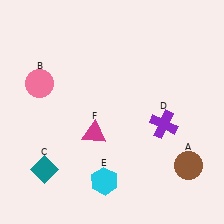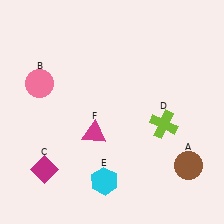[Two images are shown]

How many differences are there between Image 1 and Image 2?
There are 2 differences between the two images.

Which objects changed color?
C changed from teal to magenta. D changed from purple to lime.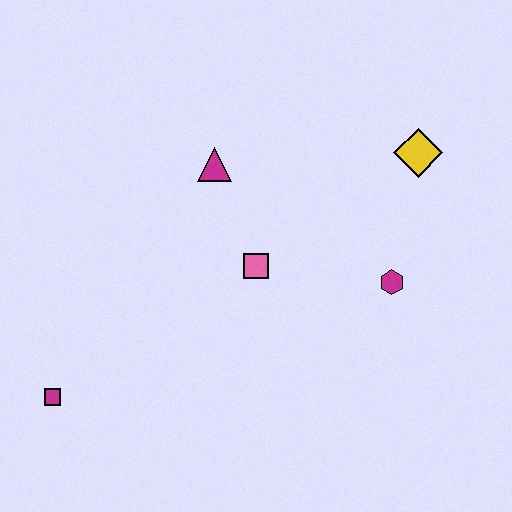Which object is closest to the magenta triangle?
The pink square is closest to the magenta triangle.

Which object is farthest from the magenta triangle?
The magenta square is farthest from the magenta triangle.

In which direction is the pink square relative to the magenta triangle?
The pink square is below the magenta triangle.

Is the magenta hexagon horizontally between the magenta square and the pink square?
No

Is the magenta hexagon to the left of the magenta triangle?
No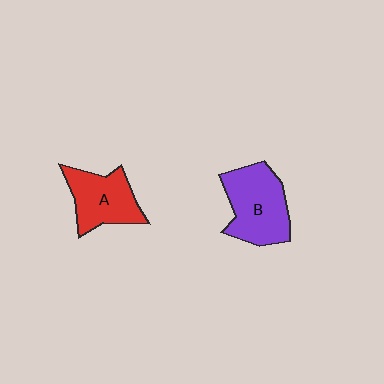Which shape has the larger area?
Shape B (purple).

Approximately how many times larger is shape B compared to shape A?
Approximately 1.2 times.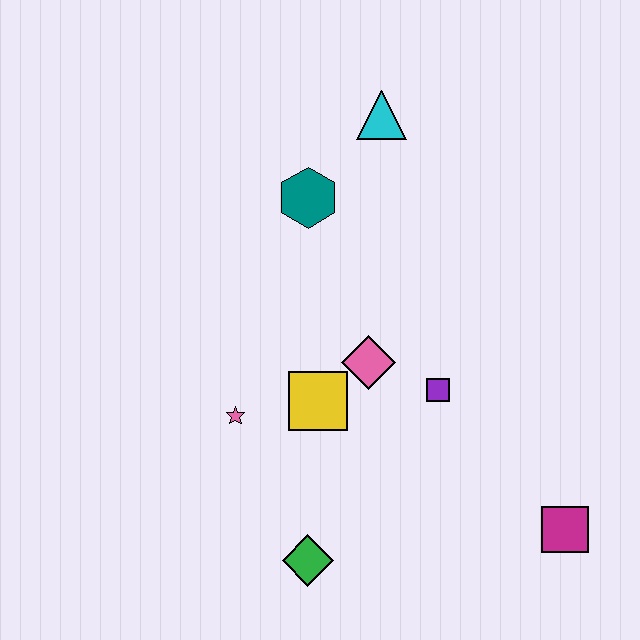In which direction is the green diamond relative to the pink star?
The green diamond is below the pink star.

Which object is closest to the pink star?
The yellow square is closest to the pink star.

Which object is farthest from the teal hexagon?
The magenta square is farthest from the teal hexagon.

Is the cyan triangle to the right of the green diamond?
Yes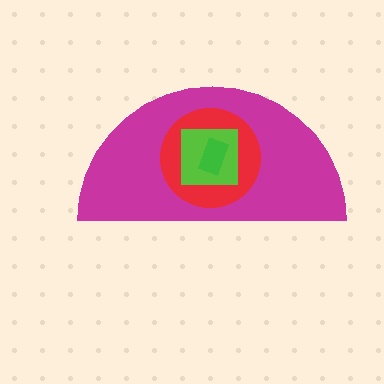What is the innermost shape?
The green rectangle.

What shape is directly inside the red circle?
The lime square.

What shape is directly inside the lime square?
The green rectangle.